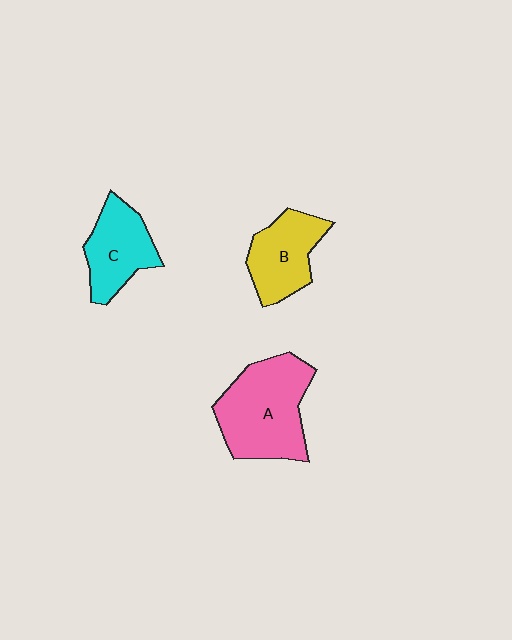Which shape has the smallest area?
Shape C (cyan).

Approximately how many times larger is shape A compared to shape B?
Approximately 1.6 times.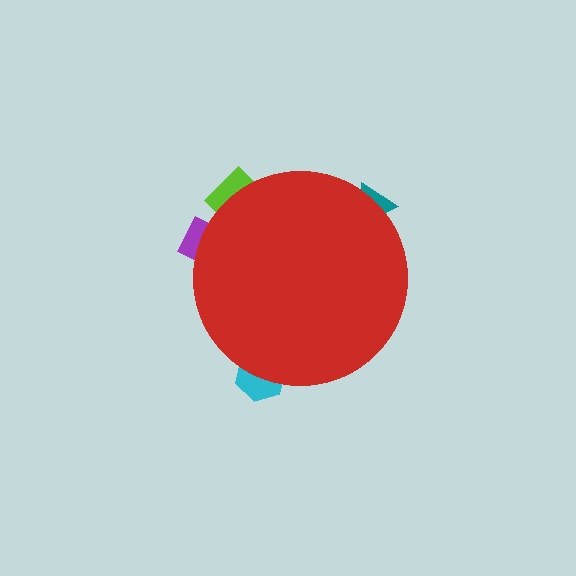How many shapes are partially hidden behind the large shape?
4 shapes are partially hidden.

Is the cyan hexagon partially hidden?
Yes, the cyan hexagon is partially hidden behind the red circle.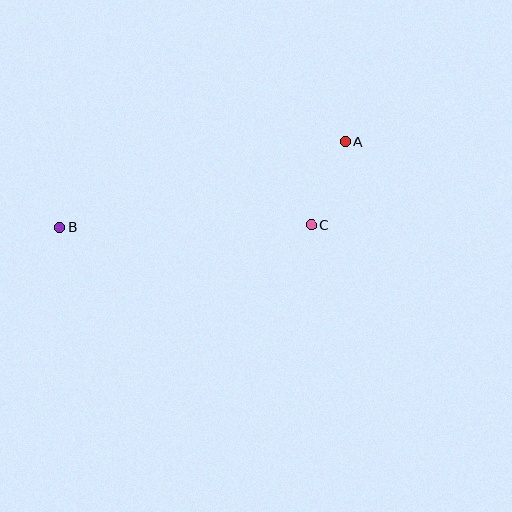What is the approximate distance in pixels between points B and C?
The distance between B and C is approximately 252 pixels.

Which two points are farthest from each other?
Points A and B are farthest from each other.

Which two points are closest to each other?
Points A and C are closest to each other.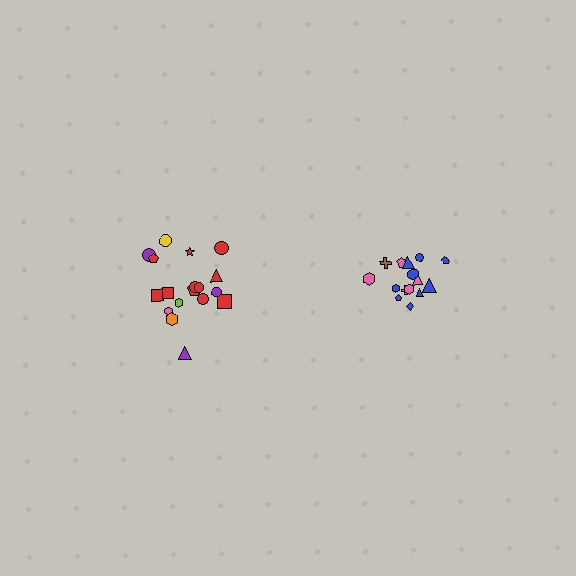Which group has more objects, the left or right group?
The left group.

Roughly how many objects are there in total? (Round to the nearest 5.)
Roughly 35 objects in total.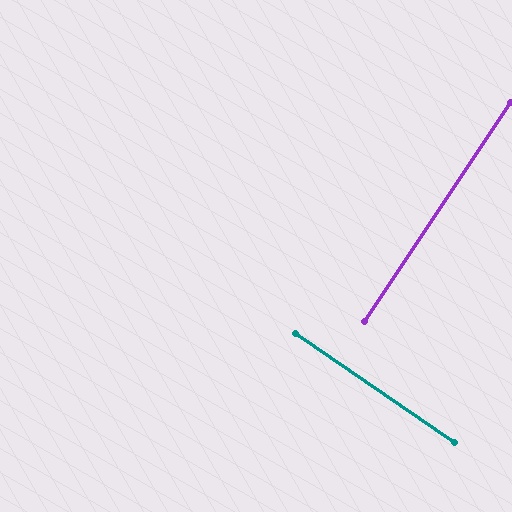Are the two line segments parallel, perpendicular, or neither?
Perpendicular — they meet at approximately 89°.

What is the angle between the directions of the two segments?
Approximately 89 degrees.